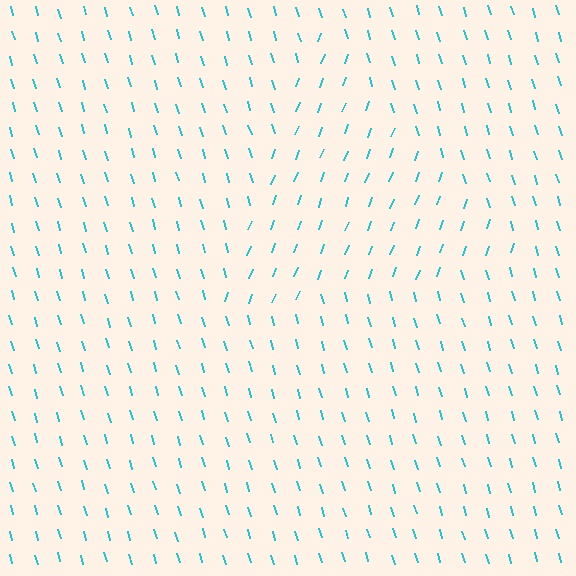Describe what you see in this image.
The image is filled with small cyan line segments. A triangle region in the image has lines oriented differently from the surrounding lines, creating a visible texture boundary.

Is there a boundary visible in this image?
Yes, there is a texture boundary formed by a change in line orientation.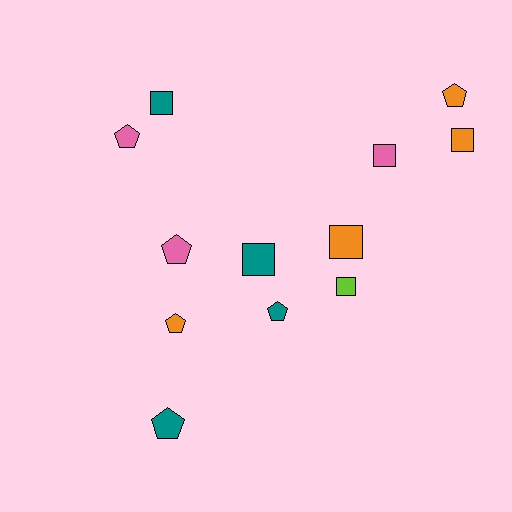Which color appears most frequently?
Teal, with 4 objects.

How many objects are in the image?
There are 12 objects.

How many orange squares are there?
There are 2 orange squares.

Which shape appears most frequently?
Square, with 6 objects.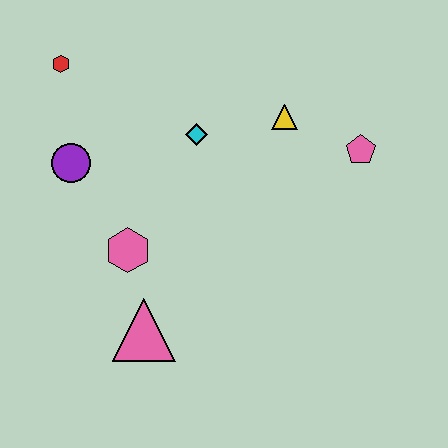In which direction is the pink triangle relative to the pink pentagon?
The pink triangle is to the left of the pink pentagon.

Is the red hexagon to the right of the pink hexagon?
No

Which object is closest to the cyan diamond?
The yellow triangle is closest to the cyan diamond.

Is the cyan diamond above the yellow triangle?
No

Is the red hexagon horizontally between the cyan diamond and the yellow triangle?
No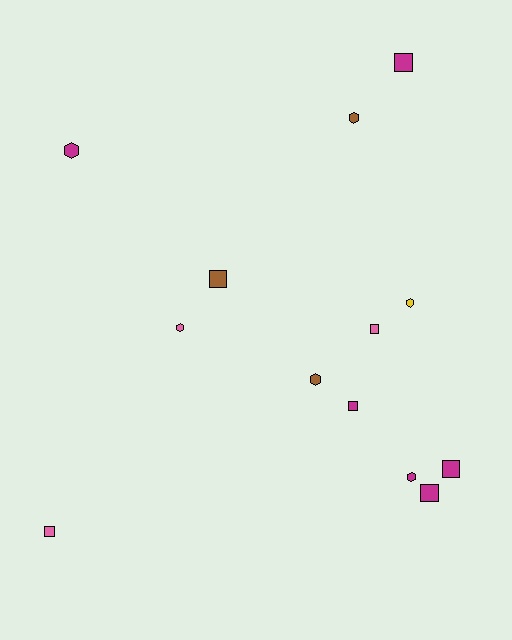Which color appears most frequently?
Magenta, with 6 objects.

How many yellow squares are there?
There are no yellow squares.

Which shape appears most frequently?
Square, with 7 objects.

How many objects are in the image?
There are 13 objects.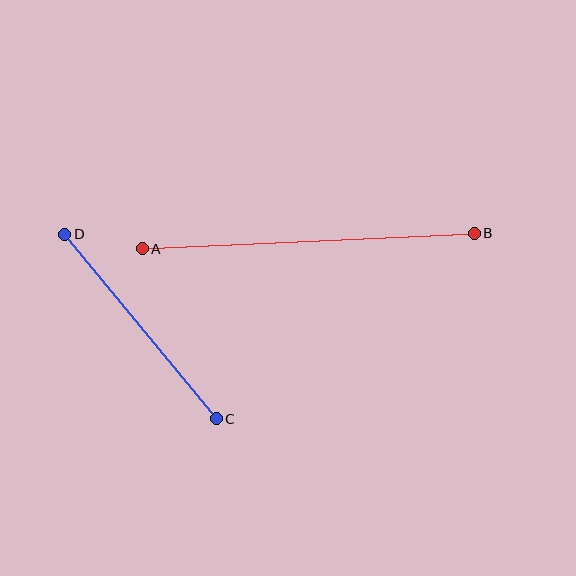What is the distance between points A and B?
The distance is approximately 332 pixels.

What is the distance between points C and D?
The distance is approximately 239 pixels.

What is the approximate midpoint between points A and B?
The midpoint is at approximately (308, 241) pixels.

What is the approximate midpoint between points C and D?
The midpoint is at approximately (140, 327) pixels.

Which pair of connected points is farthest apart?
Points A and B are farthest apart.